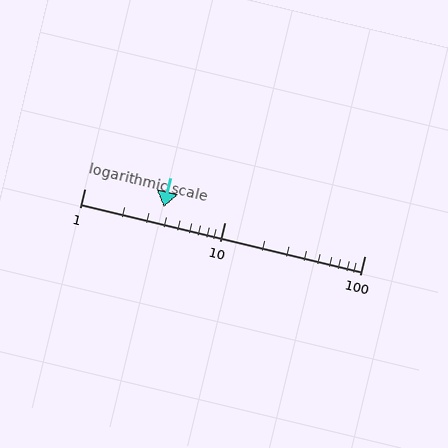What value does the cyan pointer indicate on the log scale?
The pointer indicates approximately 3.7.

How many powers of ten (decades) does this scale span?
The scale spans 2 decades, from 1 to 100.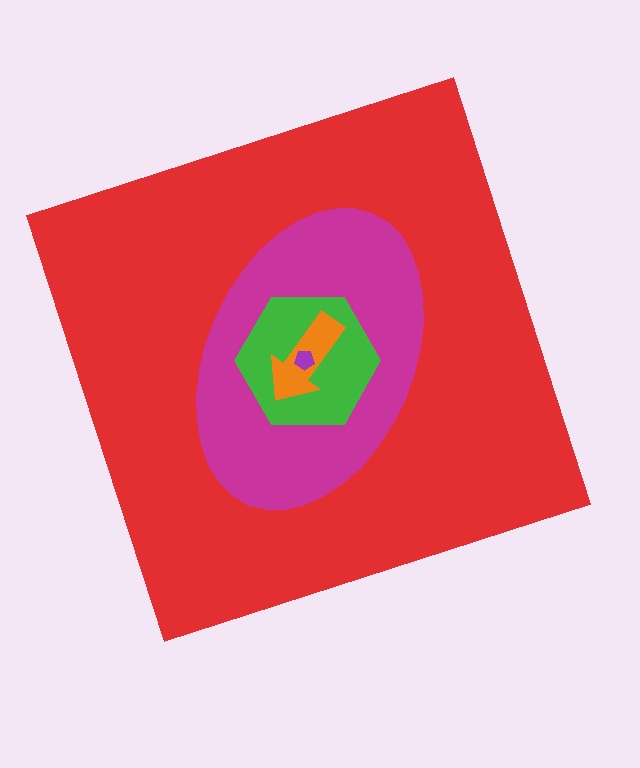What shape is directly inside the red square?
The magenta ellipse.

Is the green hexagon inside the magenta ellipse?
Yes.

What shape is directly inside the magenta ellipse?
The green hexagon.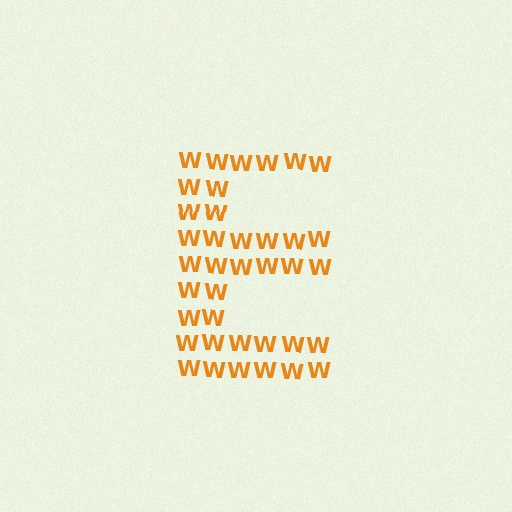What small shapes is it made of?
It is made of small letter W's.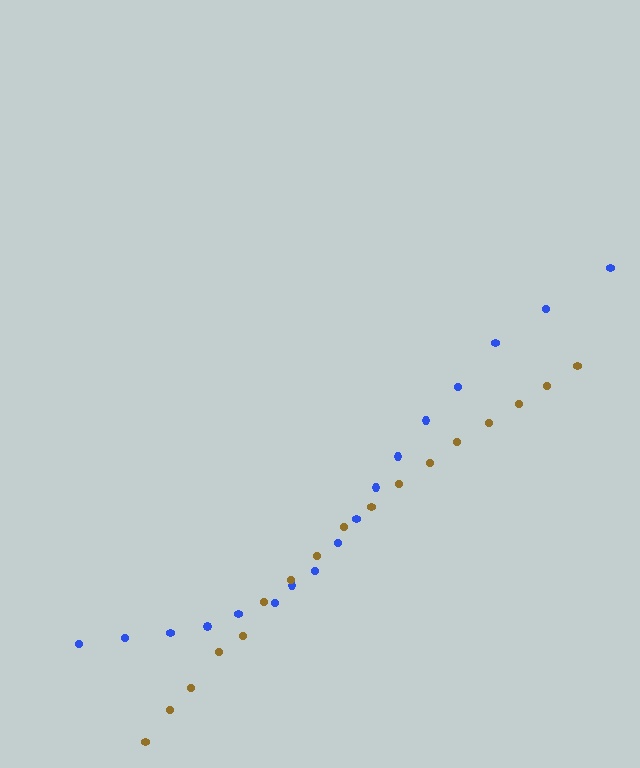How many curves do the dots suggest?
There are 2 distinct paths.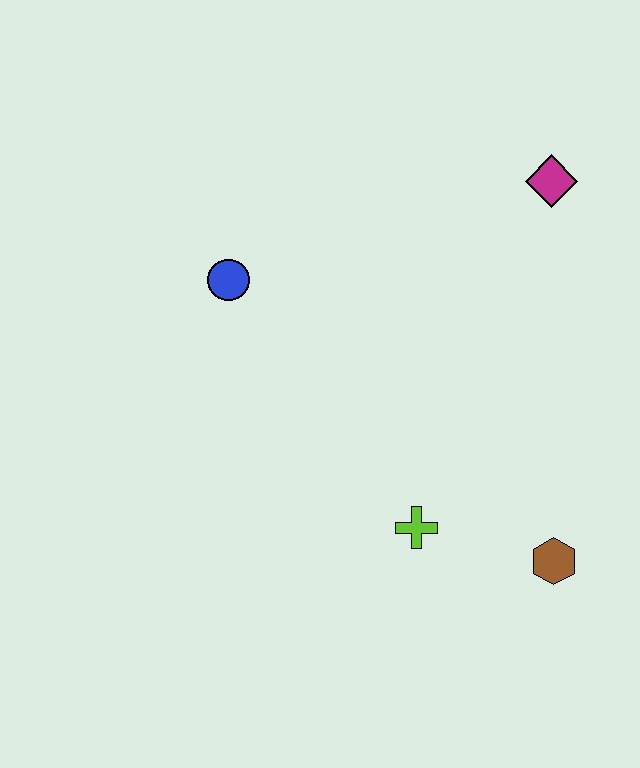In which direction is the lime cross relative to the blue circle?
The lime cross is below the blue circle.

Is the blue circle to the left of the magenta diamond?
Yes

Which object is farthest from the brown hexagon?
The blue circle is farthest from the brown hexagon.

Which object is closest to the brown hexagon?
The lime cross is closest to the brown hexagon.